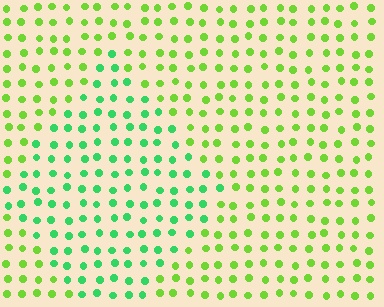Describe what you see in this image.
The image is filled with small lime elements in a uniform arrangement. A diamond-shaped region is visible where the elements are tinted to a slightly different hue, forming a subtle color boundary.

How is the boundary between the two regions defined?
The boundary is defined purely by a slight shift in hue (about 40 degrees). Spacing, size, and orientation are identical on both sides.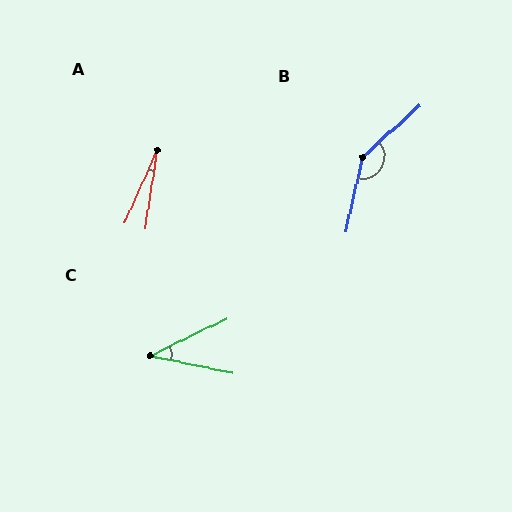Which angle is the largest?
B, at approximately 145 degrees.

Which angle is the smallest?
A, at approximately 15 degrees.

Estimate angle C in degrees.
Approximately 38 degrees.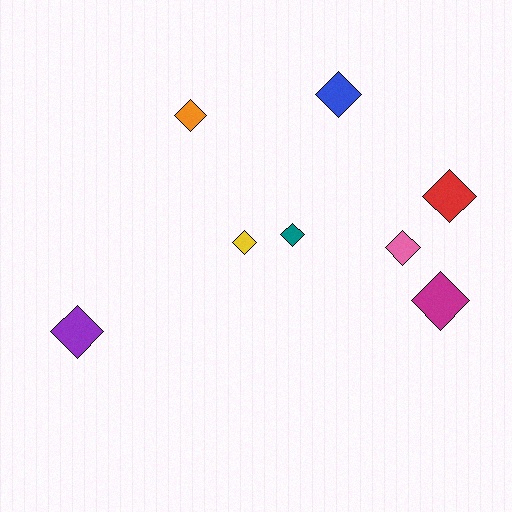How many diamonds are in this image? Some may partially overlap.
There are 8 diamonds.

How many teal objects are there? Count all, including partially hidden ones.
There is 1 teal object.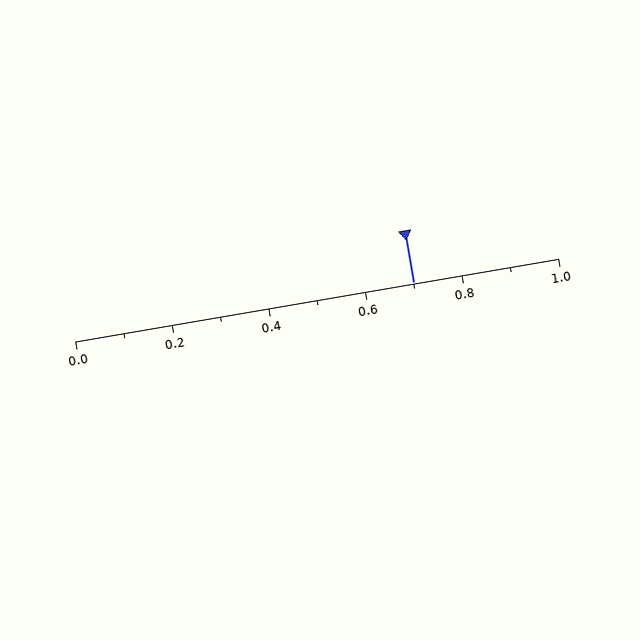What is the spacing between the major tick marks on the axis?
The major ticks are spaced 0.2 apart.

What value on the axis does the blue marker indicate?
The marker indicates approximately 0.7.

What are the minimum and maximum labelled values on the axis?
The axis runs from 0.0 to 1.0.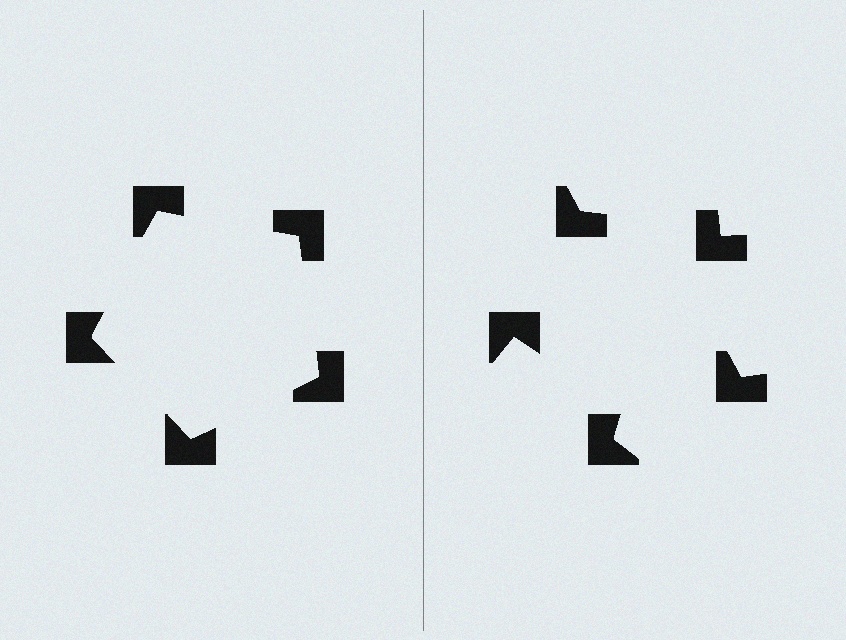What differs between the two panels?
The notched squares are positioned identically on both sides; only the wedge orientations differ. On the left they align to a pentagon; on the right they are misaligned.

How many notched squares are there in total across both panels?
10 — 5 on each side.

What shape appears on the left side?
An illusory pentagon.